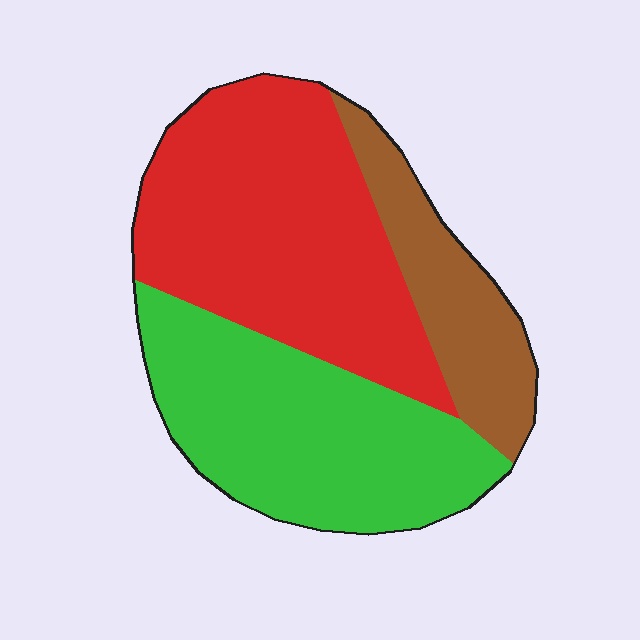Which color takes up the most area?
Red, at roughly 45%.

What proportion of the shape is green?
Green covers around 35% of the shape.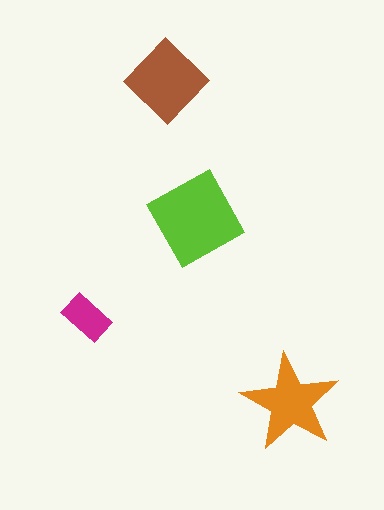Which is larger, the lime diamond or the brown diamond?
The lime diamond.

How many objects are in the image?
There are 4 objects in the image.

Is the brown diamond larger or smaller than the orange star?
Larger.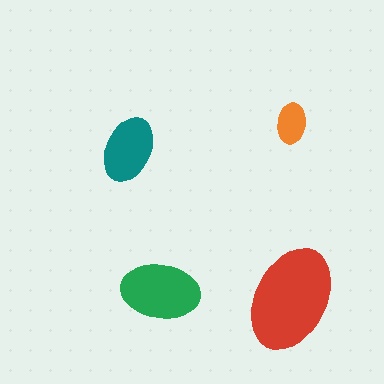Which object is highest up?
The orange ellipse is topmost.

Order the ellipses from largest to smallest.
the red one, the green one, the teal one, the orange one.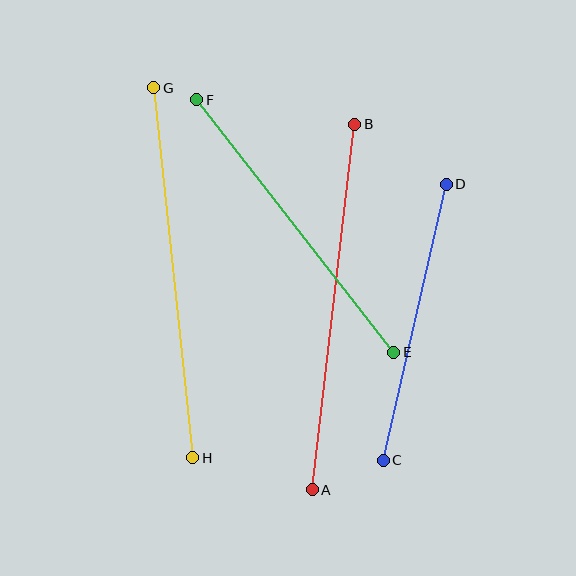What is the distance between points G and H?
The distance is approximately 372 pixels.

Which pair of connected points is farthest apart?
Points G and H are farthest apart.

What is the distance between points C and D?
The distance is approximately 283 pixels.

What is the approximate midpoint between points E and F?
The midpoint is at approximately (295, 226) pixels.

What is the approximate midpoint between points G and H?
The midpoint is at approximately (173, 273) pixels.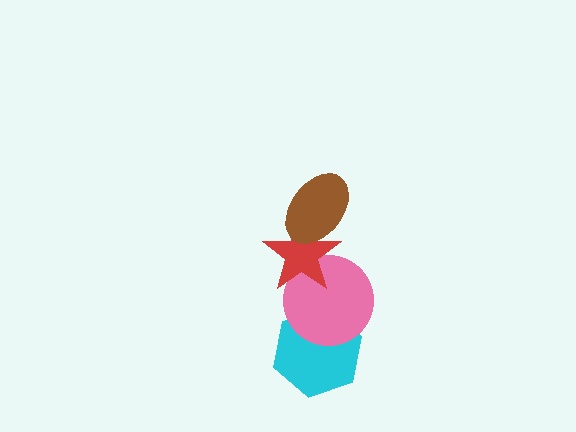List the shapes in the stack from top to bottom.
From top to bottom: the brown ellipse, the red star, the pink circle, the cyan hexagon.